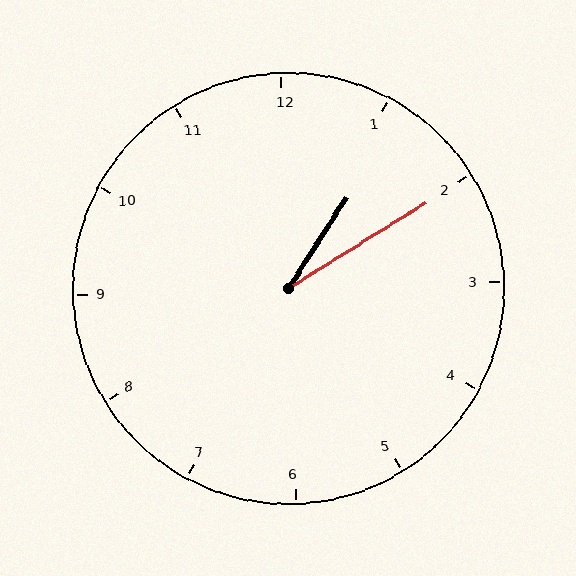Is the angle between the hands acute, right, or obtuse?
It is acute.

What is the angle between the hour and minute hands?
Approximately 25 degrees.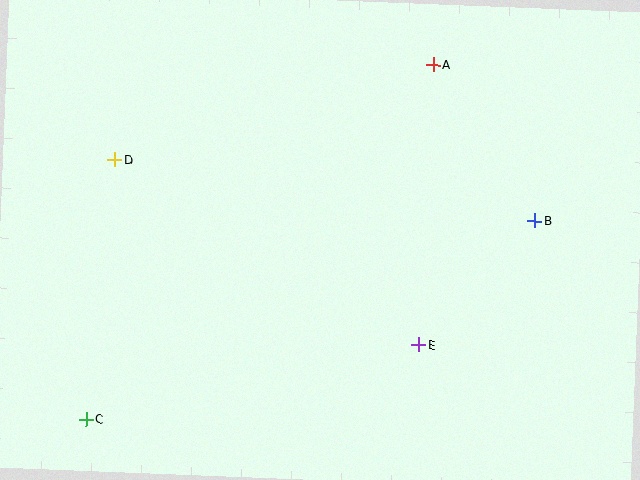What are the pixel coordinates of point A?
Point A is at (433, 65).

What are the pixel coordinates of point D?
Point D is at (115, 160).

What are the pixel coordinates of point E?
Point E is at (419, 345).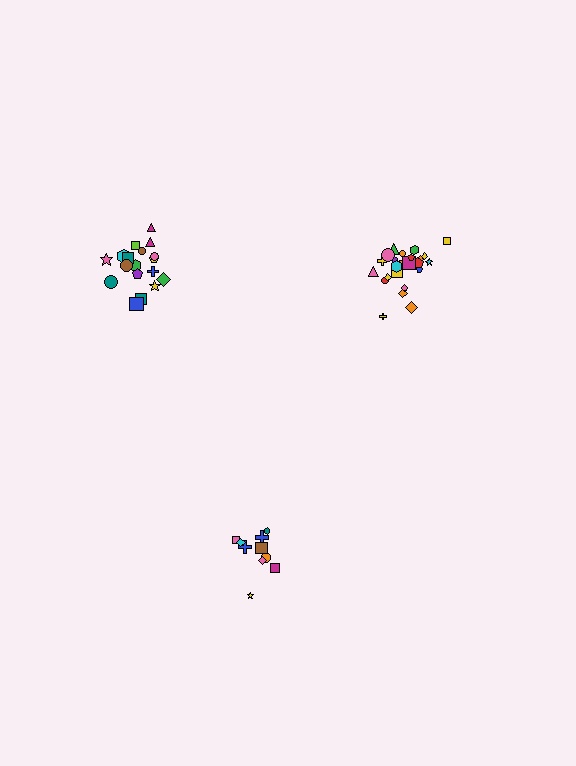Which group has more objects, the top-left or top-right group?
The top-right group.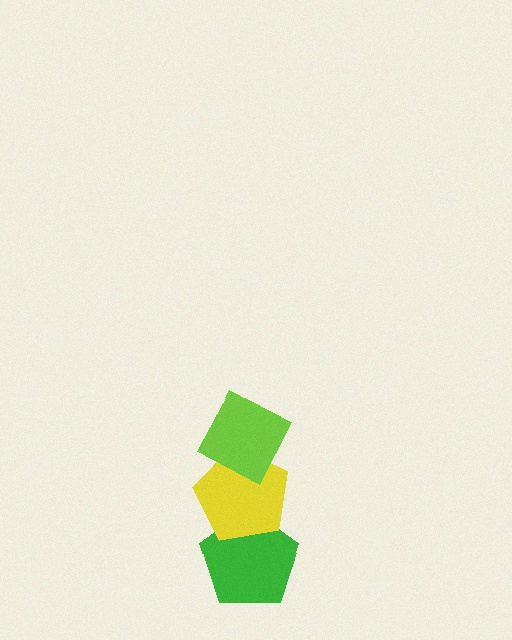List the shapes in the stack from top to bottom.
From top to bottom: the lime diamond, the yellow pentagon, the green pentagon.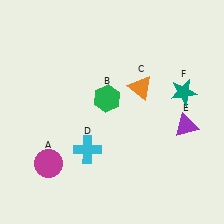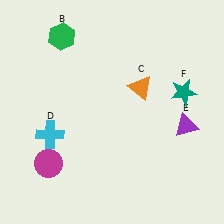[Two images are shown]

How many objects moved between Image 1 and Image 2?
2 objects moved between the two images.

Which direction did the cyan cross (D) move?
The cyan cross (D) moved left.